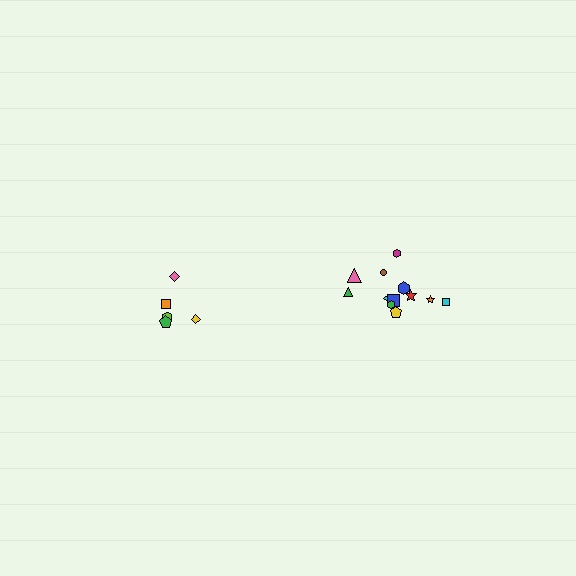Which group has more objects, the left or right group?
The right group.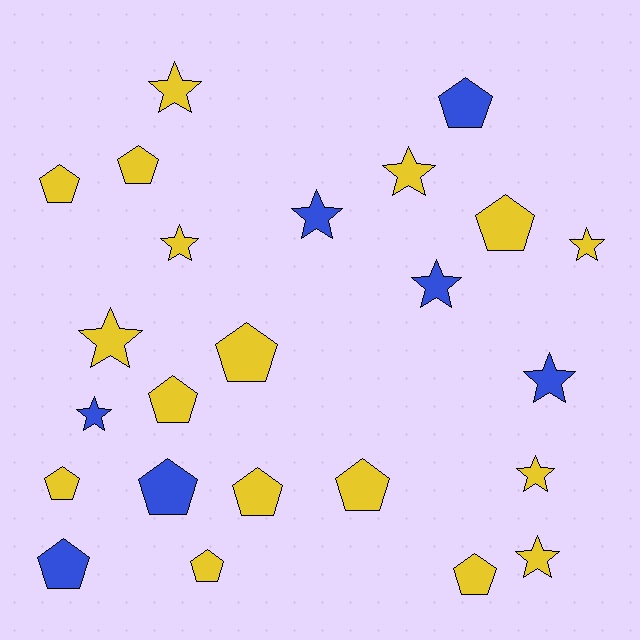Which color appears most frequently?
Yellow, with 17 objects.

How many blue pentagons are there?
There are 3 blue pentagons.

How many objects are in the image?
There are 24 objects.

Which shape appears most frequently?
Pentagon, with 13 objects.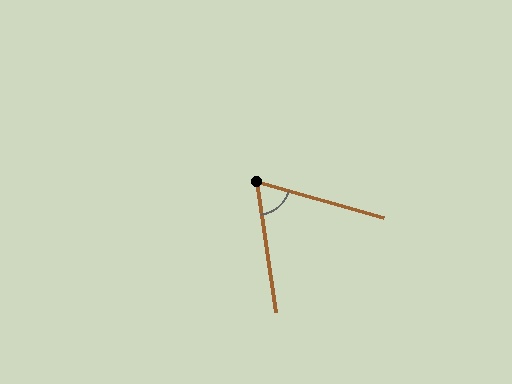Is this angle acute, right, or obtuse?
It is acute.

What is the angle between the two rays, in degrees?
Approximately 66 degrees.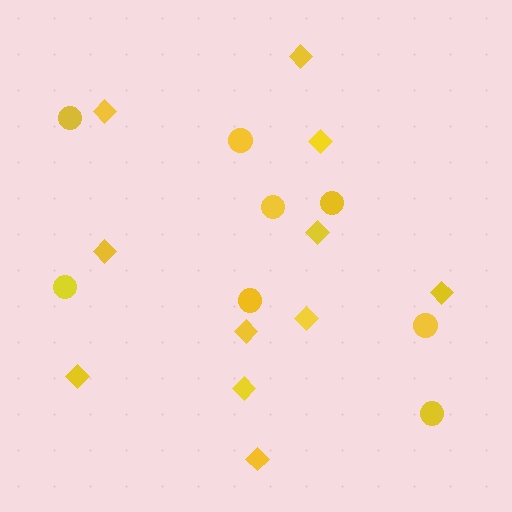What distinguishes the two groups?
There are 2 groups: one group of diamonds (11) and one group of circles (8).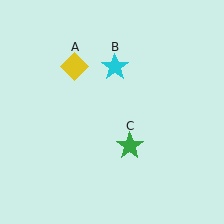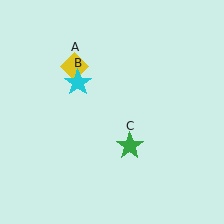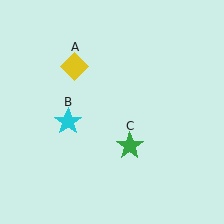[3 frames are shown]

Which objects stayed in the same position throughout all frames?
Yellow diamond (object A) and green star (object C) remained stationary.